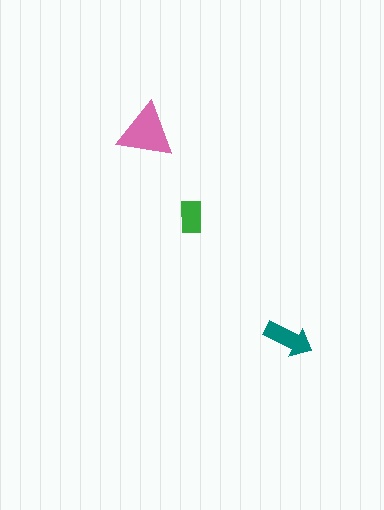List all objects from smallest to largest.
The green rectangle, the teal arrow, the pink triangle.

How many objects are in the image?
There are 3 objects in the image.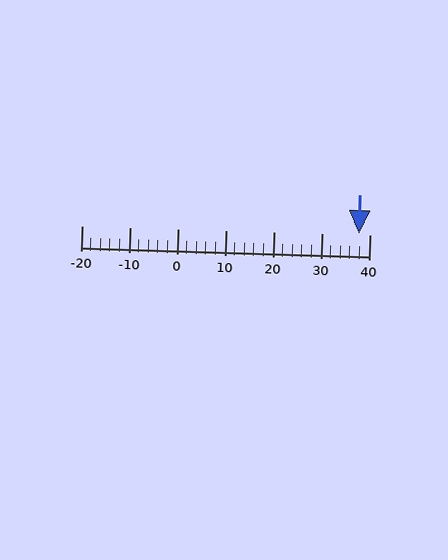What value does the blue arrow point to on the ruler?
The blue arrow points to approximately 38.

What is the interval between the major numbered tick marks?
The major tick marks are spaced 10 units apart.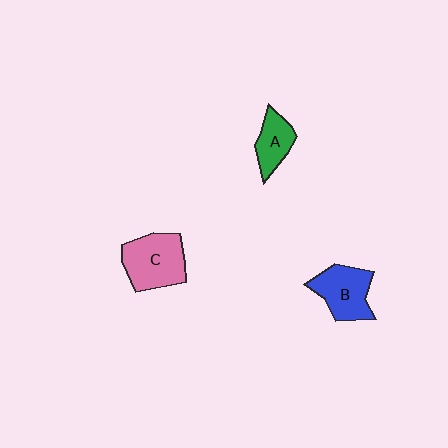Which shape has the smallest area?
Shape A (green).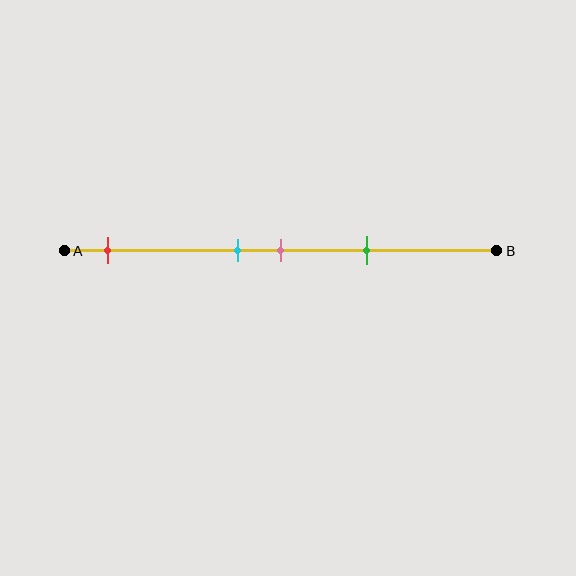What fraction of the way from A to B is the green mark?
The green mark is approximately 70% (0.7) of the way from A to B.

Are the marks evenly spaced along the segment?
No, the marks are not evenly spaced.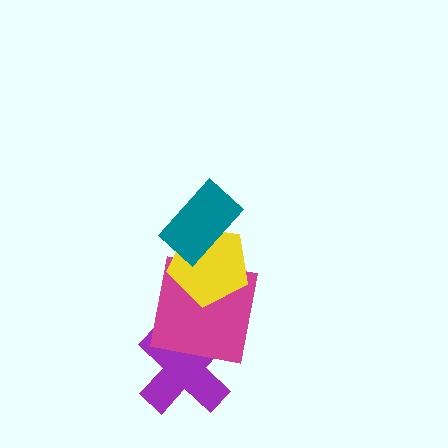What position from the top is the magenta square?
The magenta square is 3rd from the top.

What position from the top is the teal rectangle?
The teal rectangle is 1st from the top.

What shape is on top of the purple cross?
The magenta square is on top of the purple cross.